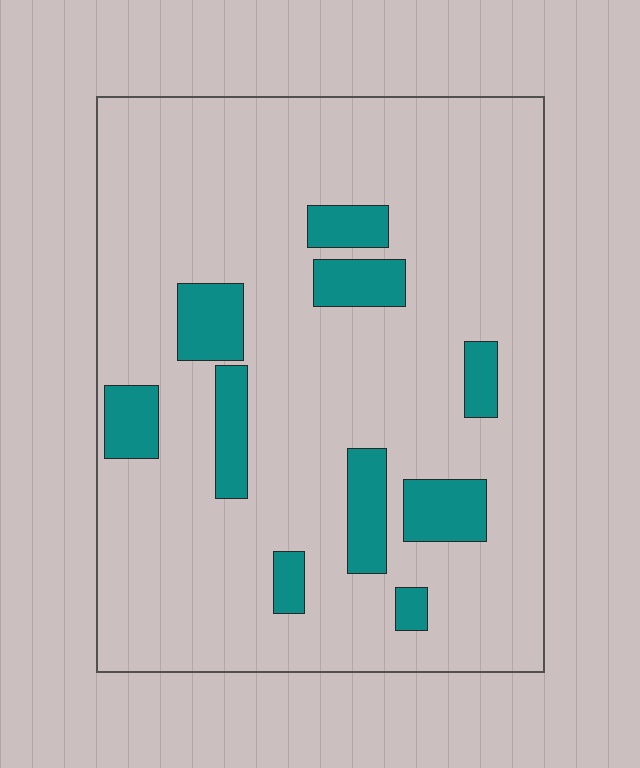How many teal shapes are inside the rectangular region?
10.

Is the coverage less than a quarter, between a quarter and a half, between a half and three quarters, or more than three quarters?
Less than a quarter.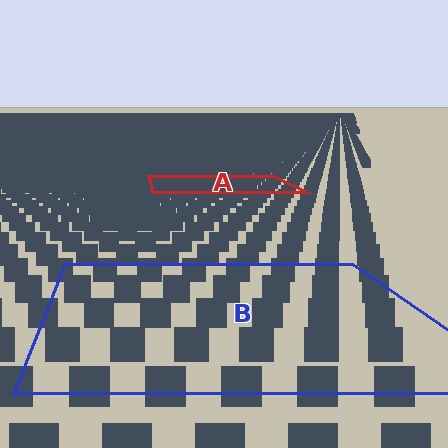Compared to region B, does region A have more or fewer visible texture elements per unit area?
Region A has more texture elements per unit area — they are packed more densely because it is farther away.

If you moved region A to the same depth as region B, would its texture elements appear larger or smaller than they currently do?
They would appear larger. At a closer depth, the same texture elements are projected at a bigger on-screen size.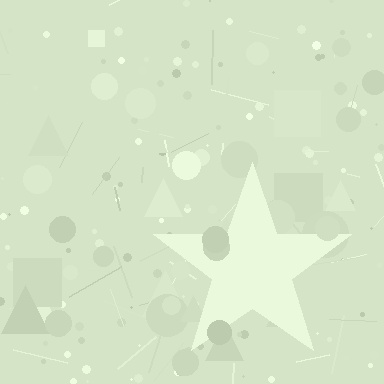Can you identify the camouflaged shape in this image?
The camouflaged shape is a star.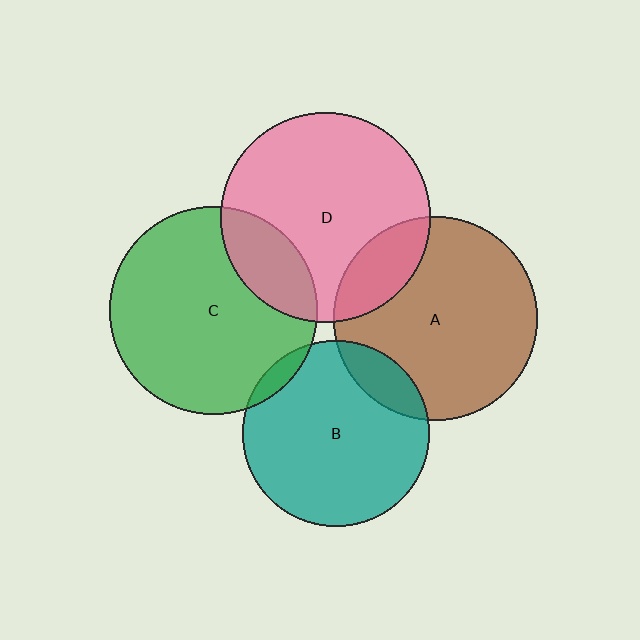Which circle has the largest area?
Circle D (pink).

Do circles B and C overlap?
Yes.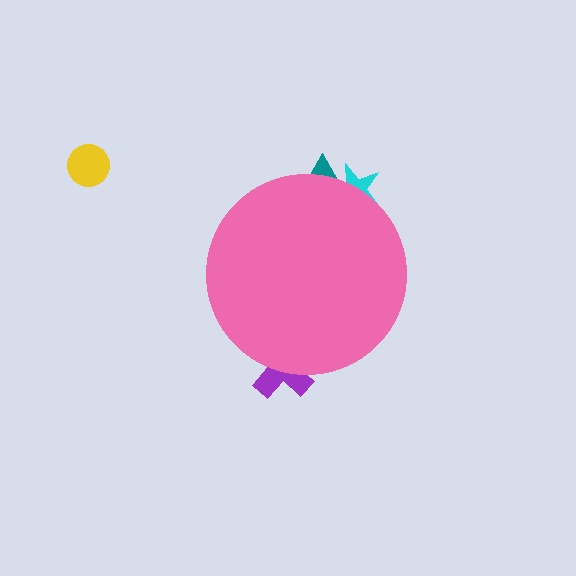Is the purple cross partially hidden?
Yes, the purple cross is partially hidden behind the pink circle.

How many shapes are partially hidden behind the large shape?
3 shapes are partially hidden.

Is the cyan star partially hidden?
Yes, the cyan star is partially hidden behind the pink circle.